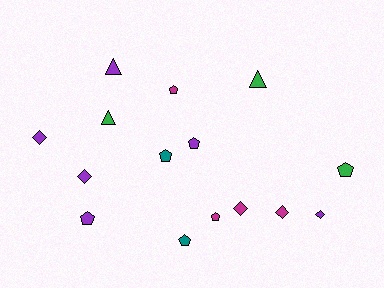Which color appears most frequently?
Purple, with 6 objects.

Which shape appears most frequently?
Pentagon, with 7 objects.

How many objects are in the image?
There are 15 objects.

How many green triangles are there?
There are 2 green triangles.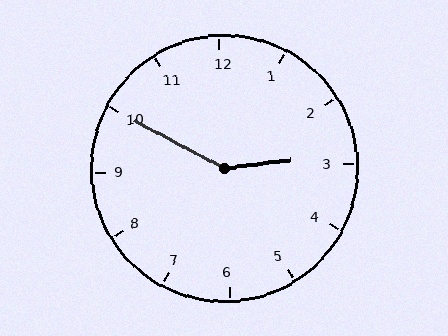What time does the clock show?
2:50.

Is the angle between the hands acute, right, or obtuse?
It is obtuse.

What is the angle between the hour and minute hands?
Approximately 145 degrees.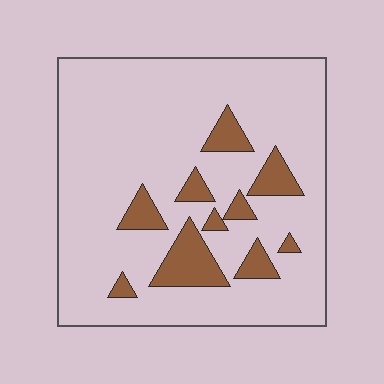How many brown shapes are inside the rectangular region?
10.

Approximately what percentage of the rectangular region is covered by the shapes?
Approximately 15%.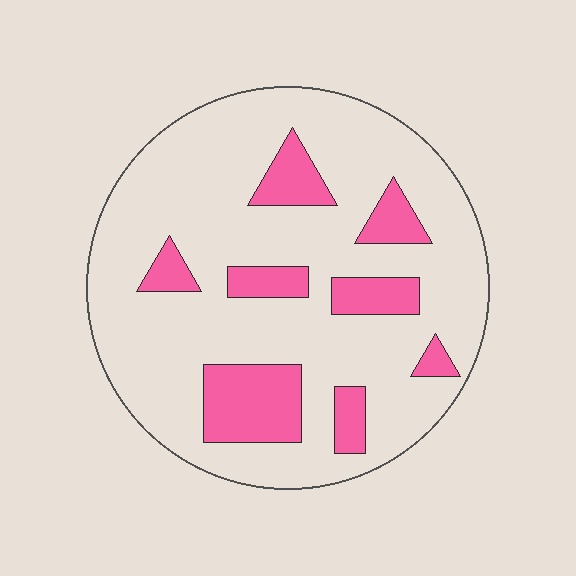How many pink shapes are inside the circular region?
8.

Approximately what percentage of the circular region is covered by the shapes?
Approximately 20%.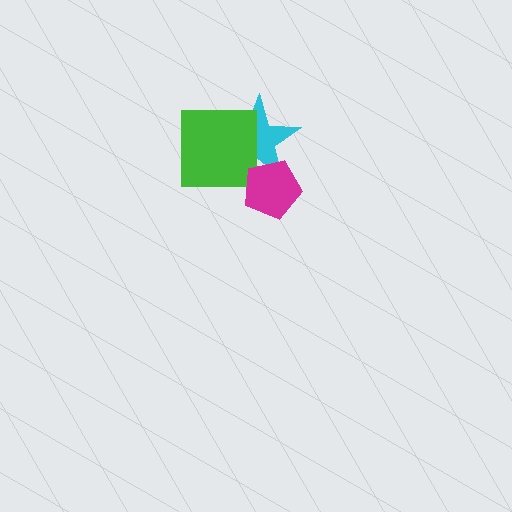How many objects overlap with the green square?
1 object overlaps with the green square.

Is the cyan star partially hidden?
Yes, it is partially covered by another shape.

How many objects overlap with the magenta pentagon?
1 object overlaps with the magenta pentagon.